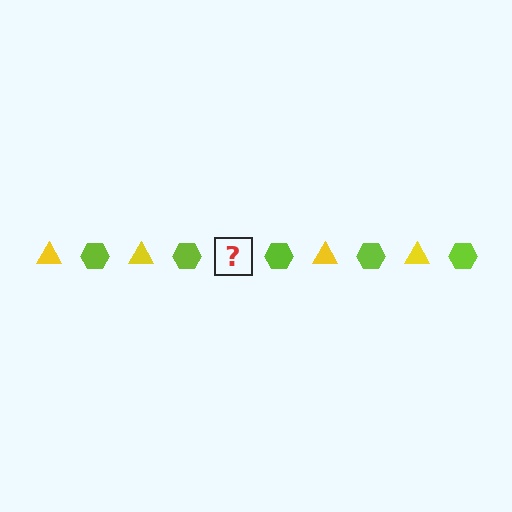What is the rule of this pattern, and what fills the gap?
The rule is that the pattern alternates between yellow triangle and lime hexagon. The gap should be filled with a yellow triangle.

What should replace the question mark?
The question mark should be replaced with a yellow triangle.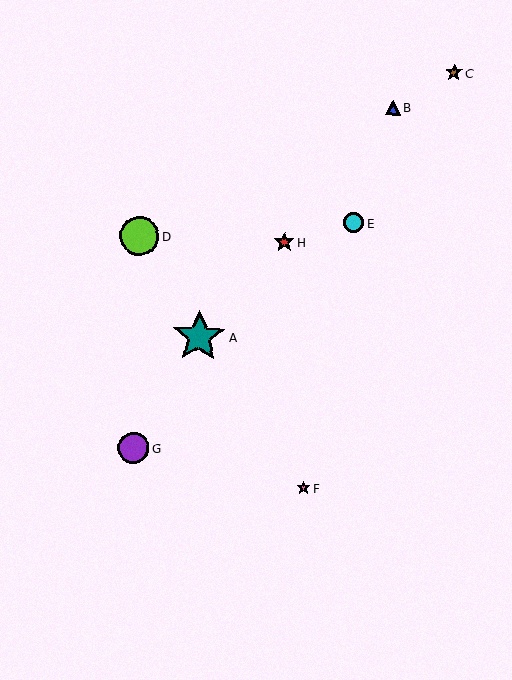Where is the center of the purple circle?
The center of the purple circle is at (134, 448).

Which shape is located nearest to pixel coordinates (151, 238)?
The lime circle (labeled D) at (139, 236) is nearest to that location.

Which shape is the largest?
The teal star (labeled A) is the largest.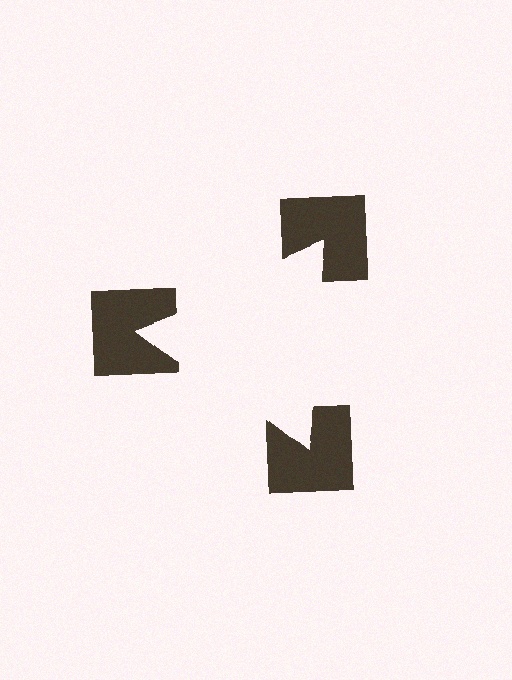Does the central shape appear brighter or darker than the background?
It typically appears slightly brighter than the background, even though no actual brightness change is drawn.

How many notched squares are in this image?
There are 3 — one at each vertex of the illusory triangle.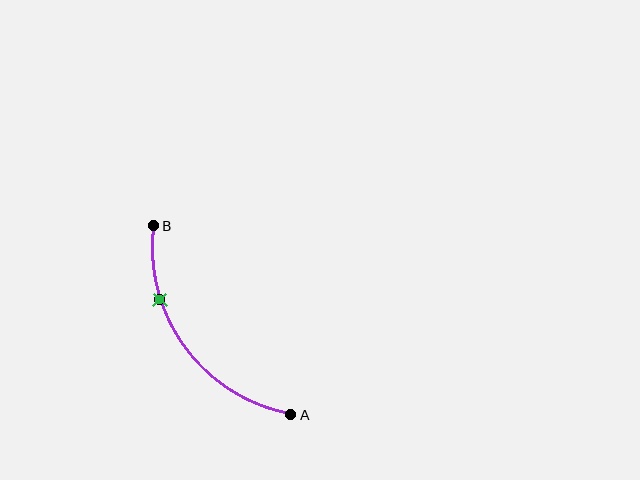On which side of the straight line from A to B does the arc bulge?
The arc bulges below and to the left of the straight line connecting A and B.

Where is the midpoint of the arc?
The arc midpoint is the point on the curve farthest from the straight line joining A and B. It sits below and to the left of that line.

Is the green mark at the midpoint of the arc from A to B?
No. The green mark lies on the arc but is closer to endpoint B. The arc midpoint would be at the point on the curve equidistant along the arc from both A and B.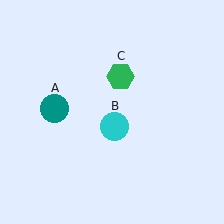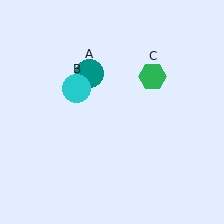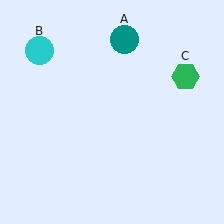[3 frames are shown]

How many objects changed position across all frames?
3 objects changed position: teal circle (object A), cyan circle (object B), green hexagon (object C).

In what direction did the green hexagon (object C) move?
The green hexagon (object C) moved right.